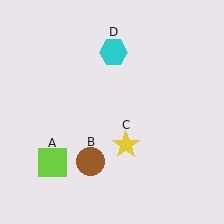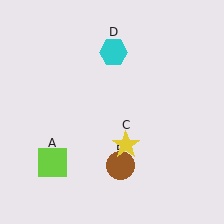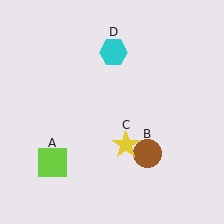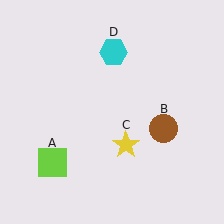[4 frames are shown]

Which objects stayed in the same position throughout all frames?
Lime square (object A) and yellow star (object C) and cyan hexagon (object D) remained stationary.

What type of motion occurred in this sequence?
The brown circle (object B) rotated counterclockwise around the center of the scene.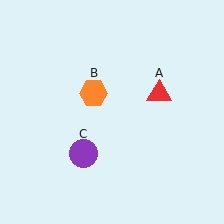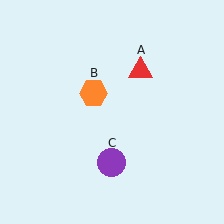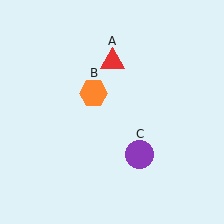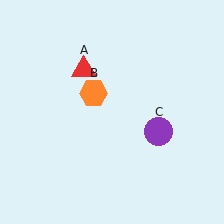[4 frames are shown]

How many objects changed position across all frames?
2 objects changed position: red triangle (object A), purple circle (object C).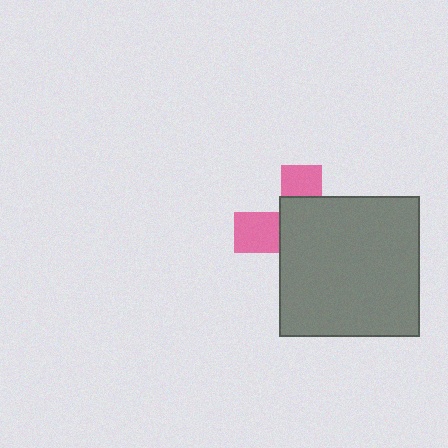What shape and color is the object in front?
The object in front is a gray square.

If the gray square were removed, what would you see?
You would see the complete pink cross.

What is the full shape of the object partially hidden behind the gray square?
The partially hidden object is a pink cross.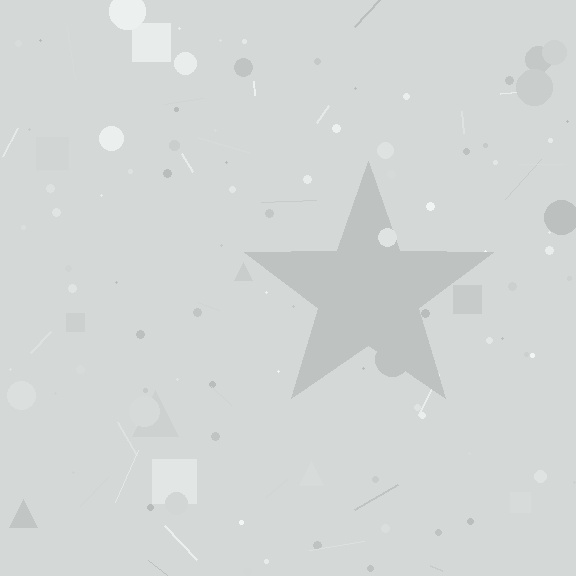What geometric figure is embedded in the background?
A star is embedded in the background.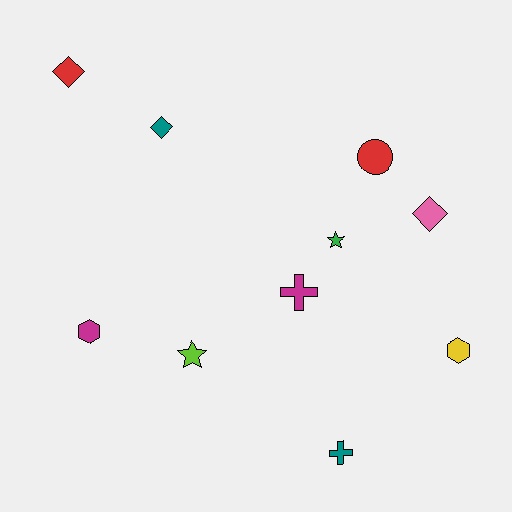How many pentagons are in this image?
There are no pentagons.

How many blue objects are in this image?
There are no blue objects.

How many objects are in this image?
There are 10 objects.